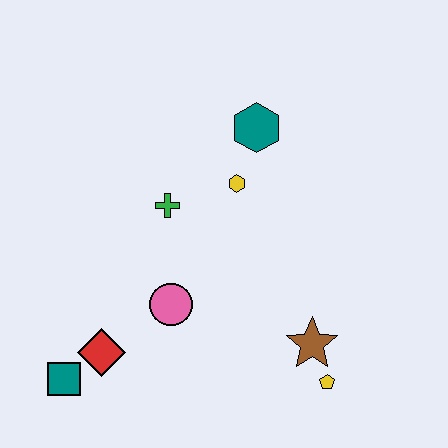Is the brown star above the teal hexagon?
No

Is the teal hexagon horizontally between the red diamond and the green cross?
No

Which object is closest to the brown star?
The yellow pentagon is closest to the brown star.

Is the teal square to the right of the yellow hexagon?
No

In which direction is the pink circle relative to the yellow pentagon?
The pink circle is to the left of the yellow pentagon.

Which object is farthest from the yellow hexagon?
The teal square is farthest from the yellow hexagon.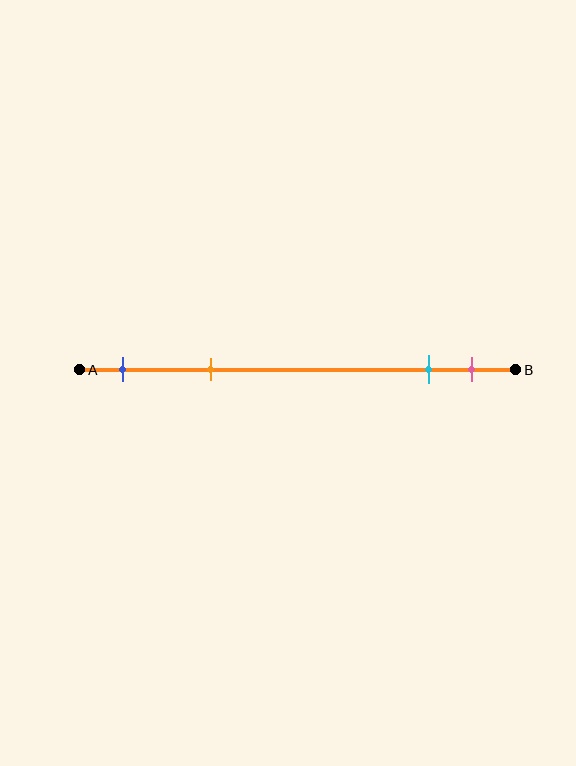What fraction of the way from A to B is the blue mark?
The blue mark is approximately 10% (0.1) of the way from A to B.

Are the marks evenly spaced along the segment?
No, the marks are not evenly spaced.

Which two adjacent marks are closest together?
The cyan and pink marks are the closest adjacent pair.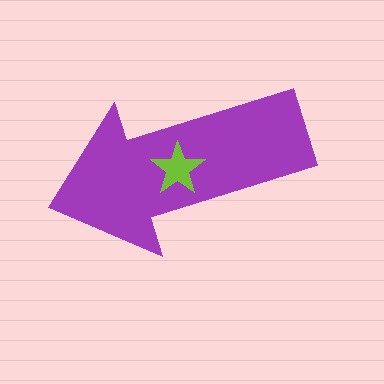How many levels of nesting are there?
2.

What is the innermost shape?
The lime star.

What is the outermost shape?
The purple arrow.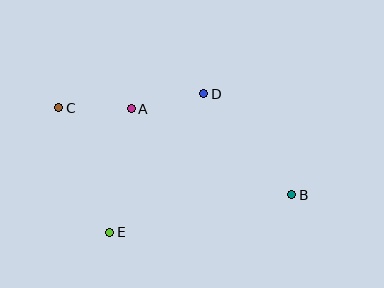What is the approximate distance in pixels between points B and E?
The distance between B and E is approximately 186 pixels.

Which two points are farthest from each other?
Points B and C are farthest from each other.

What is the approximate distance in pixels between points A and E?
The distance between A and E is approximately 126 pixels.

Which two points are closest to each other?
Points A and C are closest to each other.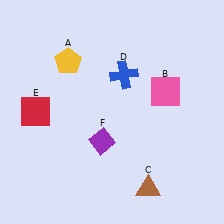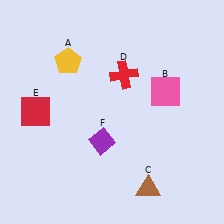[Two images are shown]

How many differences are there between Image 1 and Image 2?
There is 1 difference between the two images.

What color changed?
The cross (D) changed from blue in Image 1 to red in Image 2.